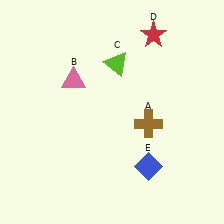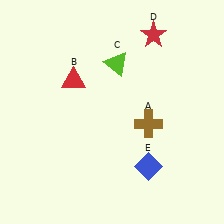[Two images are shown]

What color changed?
The triangle (B) changed from pink in Image 1 to red in Image 2.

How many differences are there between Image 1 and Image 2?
There is 1 difference between the two images.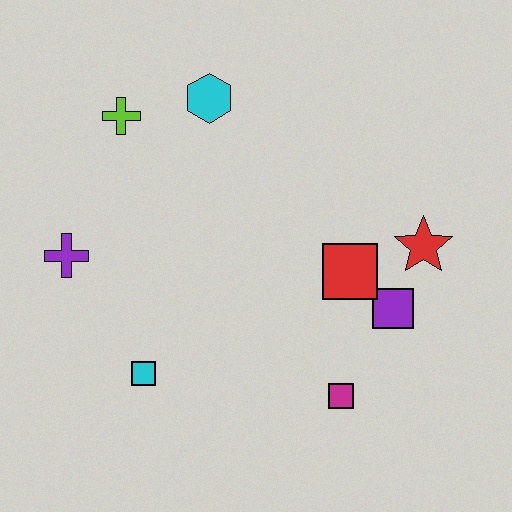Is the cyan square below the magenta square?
No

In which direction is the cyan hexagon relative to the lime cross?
The cyan hexagon is to the right of the lime cross.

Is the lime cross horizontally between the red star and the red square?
No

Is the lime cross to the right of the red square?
No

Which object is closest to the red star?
The purple square is closest to the red star.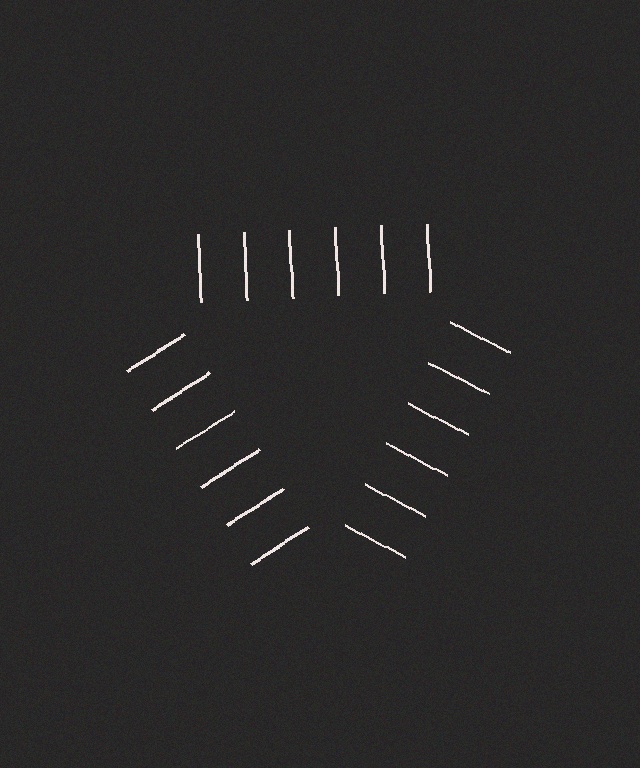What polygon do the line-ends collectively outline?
An illusory triangle — the line segments terminate on its edges but no continuous stroke is drawn.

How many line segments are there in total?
18 — 6 along each of the 3 edges.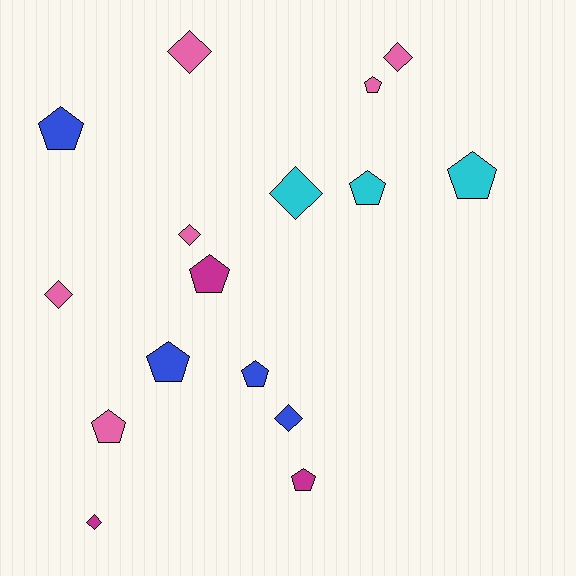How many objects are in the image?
There are 16 objects.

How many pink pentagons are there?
There are 2 pink pentagons.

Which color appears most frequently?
Pink, with 6 objects.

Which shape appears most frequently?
Pentagon, with 9 objects.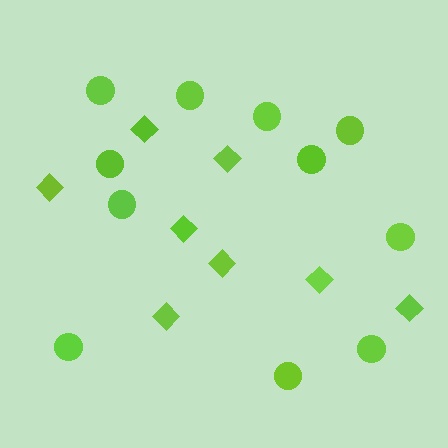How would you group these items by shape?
There are 2 groups: one group of diamonds (8) and one group of circles (11).